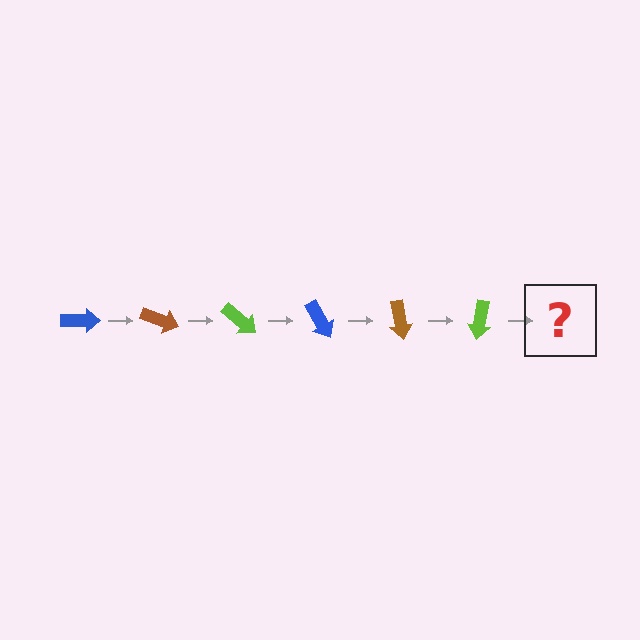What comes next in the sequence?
The next element should be a blue arrow, rotated 120 degrees from the start.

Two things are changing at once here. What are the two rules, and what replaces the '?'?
The two rules are that it rotates 20 degrees each step and the color cycles through blue, brown, and lime. The '?' should be a blue arrow, rotated 120 degrees from the start.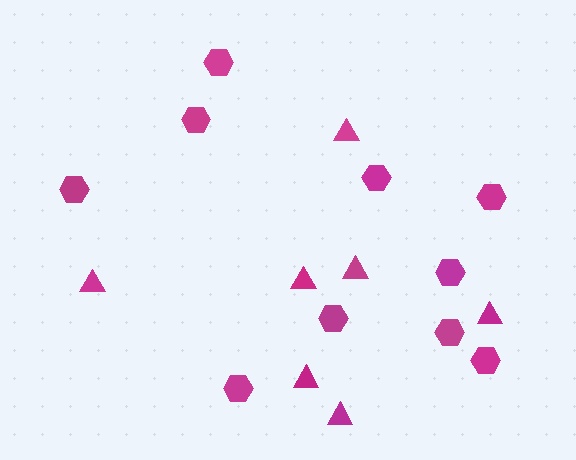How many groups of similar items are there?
There are 2 groups: one group of triangles (7) and one group of hexagons (10).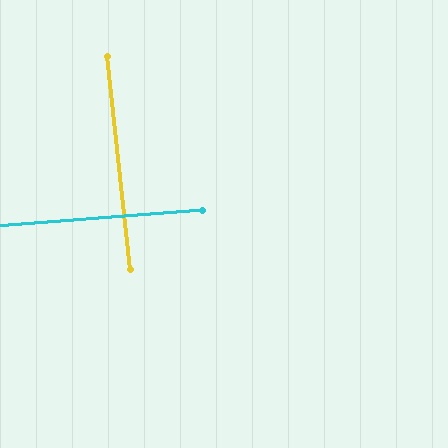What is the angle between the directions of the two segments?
Approximately 88 degrees.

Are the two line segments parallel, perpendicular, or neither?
Perpendicular — they meet at approximately 88°.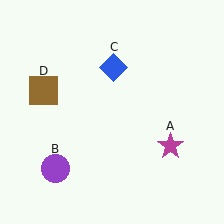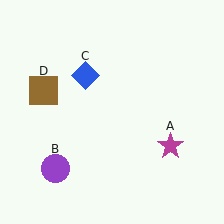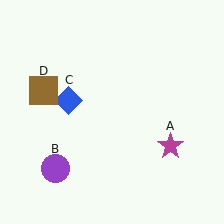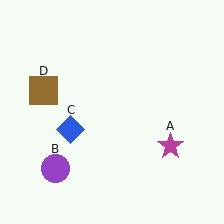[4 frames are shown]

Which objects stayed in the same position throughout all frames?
Magenta star (object A) and purple circle (object B) and brown square (object D) remained stationary.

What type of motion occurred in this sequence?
The blue diamond (object C) rotated counterclockwise around the center of the scene.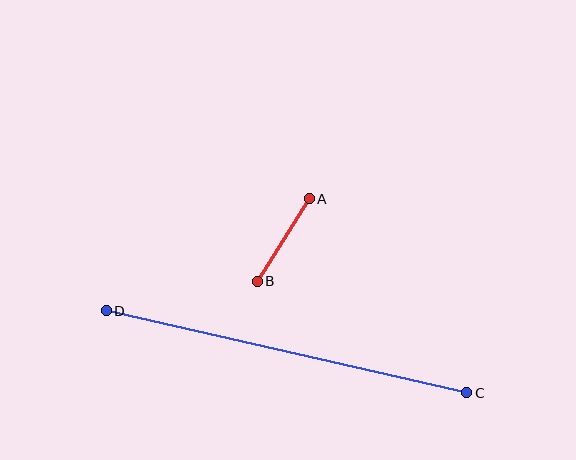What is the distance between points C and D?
The distance is approximately 370 pixels.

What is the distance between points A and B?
The distance is approximately 97 pixels.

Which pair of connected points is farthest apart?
Points C and D are farthest apart.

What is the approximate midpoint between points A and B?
The midpoint is at approximately (283, 240) pixels.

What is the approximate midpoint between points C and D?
The midpoint is at approximately (287, 352) pixels.